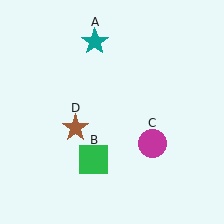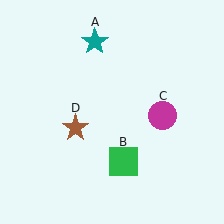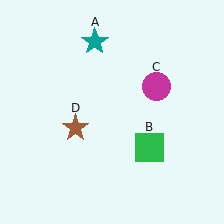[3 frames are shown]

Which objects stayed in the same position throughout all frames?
Teal star (object A) and brown star (object D) remained stationary.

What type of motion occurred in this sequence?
The green square (object B), magenta circle (object C) rotated counterclockwise around the center of the scene.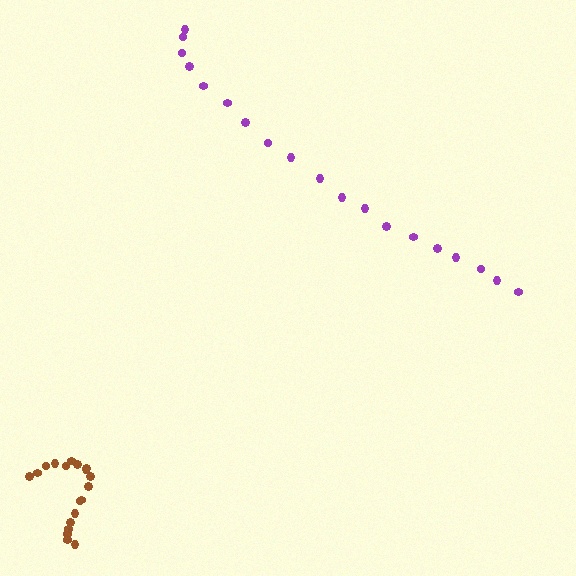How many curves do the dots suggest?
There are 2 distinct paths.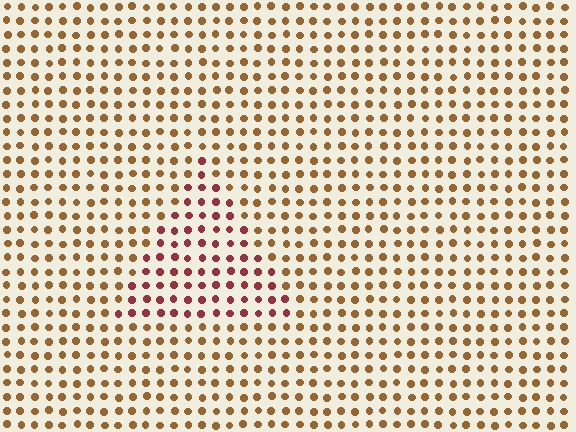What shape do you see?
I see a triangle.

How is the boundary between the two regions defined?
The boundary is defined purely by a slight shift in hue (about 39 degrees). Spacing, size, and orientation are identical on both sides.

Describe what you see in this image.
The image is filled with small brown elements in a uniform arrangement. A triangle-shaped region is visible where the elements are tinted to a slightly different hue, forming a subtle color boundary.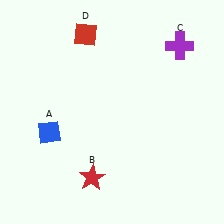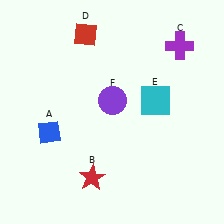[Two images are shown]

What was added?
A cyan square (E), a purple circle (F) were added in Image 2.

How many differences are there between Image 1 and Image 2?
There are 2 differences between the two images.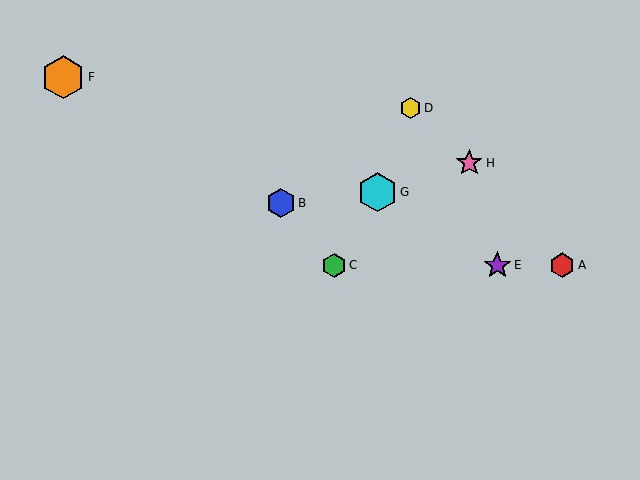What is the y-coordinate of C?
Object C is at y≈265.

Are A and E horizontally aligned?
Yes, both are at y≈265.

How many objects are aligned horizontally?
3 objects (A, C, E) are aligned horizontally.